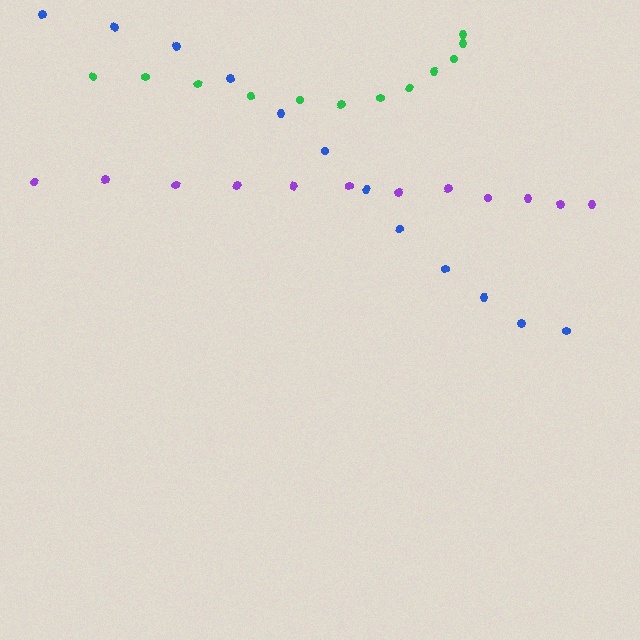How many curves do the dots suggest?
There are 3 distinct paths.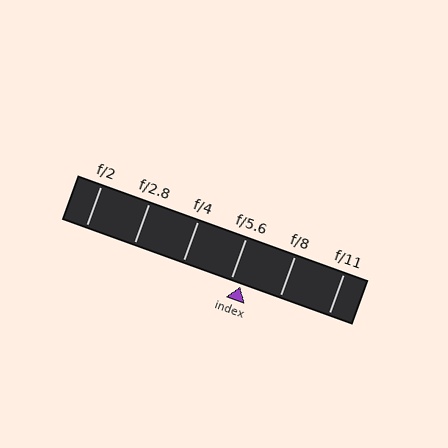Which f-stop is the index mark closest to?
The index mark is closest to f/5.6.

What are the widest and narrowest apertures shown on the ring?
The widest aperture shown is f/2 and the narrowest is f/11.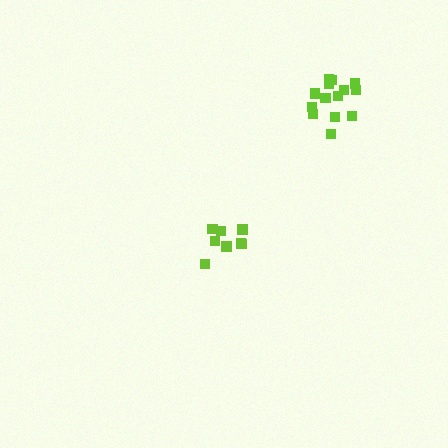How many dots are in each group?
Group 1: 8 dots, Group 2: 14 dots (22 total).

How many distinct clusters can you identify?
There are 2 distinct clusters.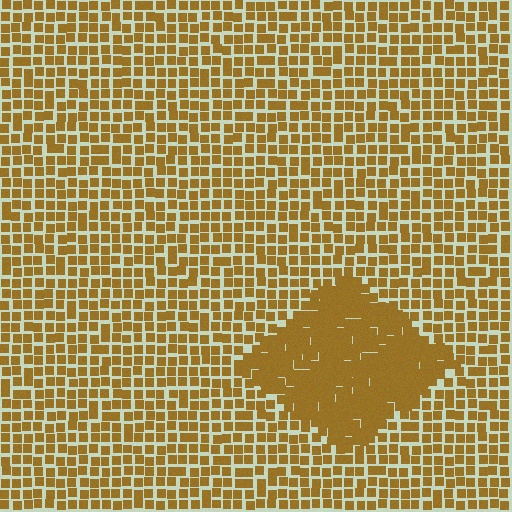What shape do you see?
I see a diamond.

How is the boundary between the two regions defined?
The boundary is defined by a change in element density (approximately 1.7x ratio). All elements are the same color, size, and shape.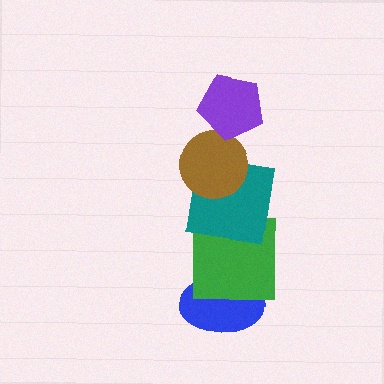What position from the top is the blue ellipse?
The blue ellipse is 5th from the top.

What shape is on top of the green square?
The teal square is on top of the green square.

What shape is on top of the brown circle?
The purple pentagon is on top of the brown circle.